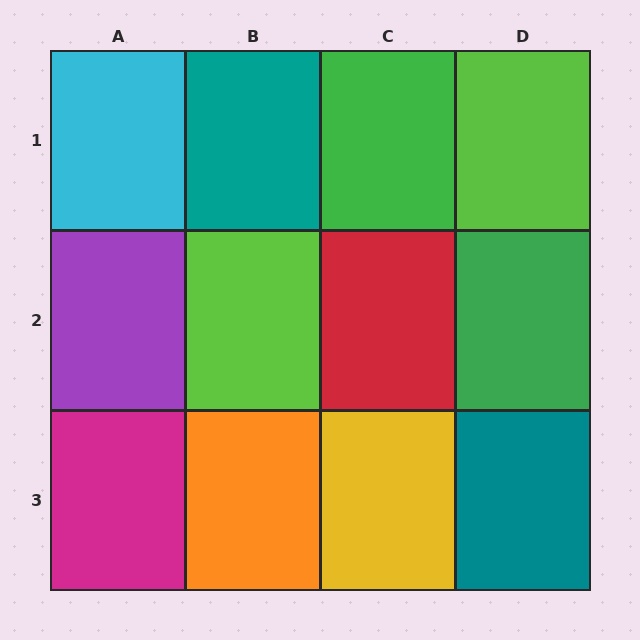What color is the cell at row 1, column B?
Teal.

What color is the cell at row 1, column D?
Lime.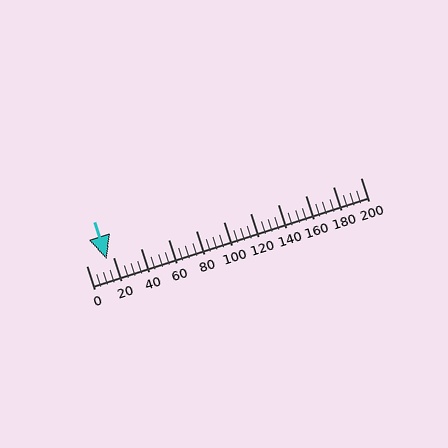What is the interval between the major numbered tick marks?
The major tick marks are spaced 20 units apart.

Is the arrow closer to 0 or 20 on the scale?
The arrow is closer to 20.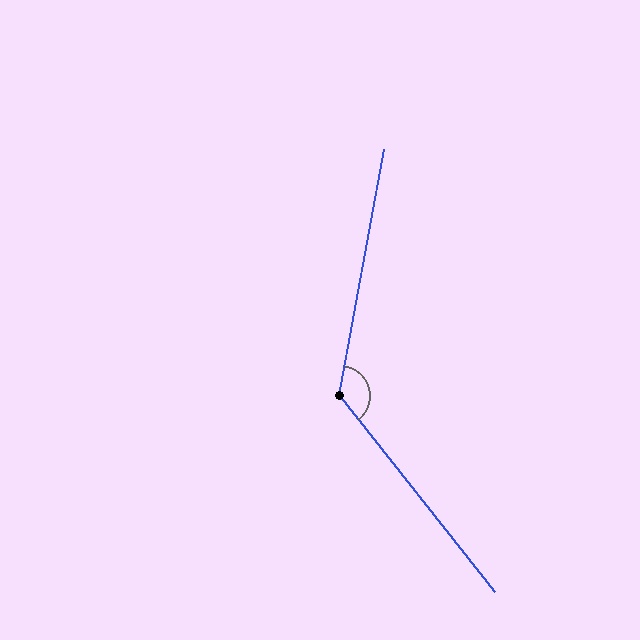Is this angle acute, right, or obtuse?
It is obtuse.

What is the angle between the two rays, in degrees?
Approximately 131 degrees.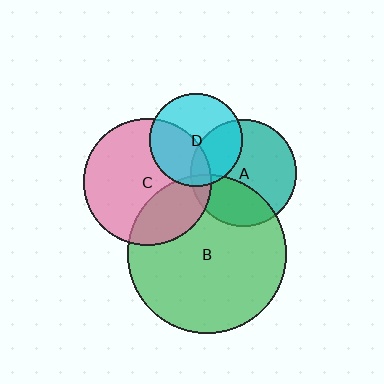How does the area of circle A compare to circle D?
Approximately 1.3 times.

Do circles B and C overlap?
Yes.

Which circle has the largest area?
Circle B (green).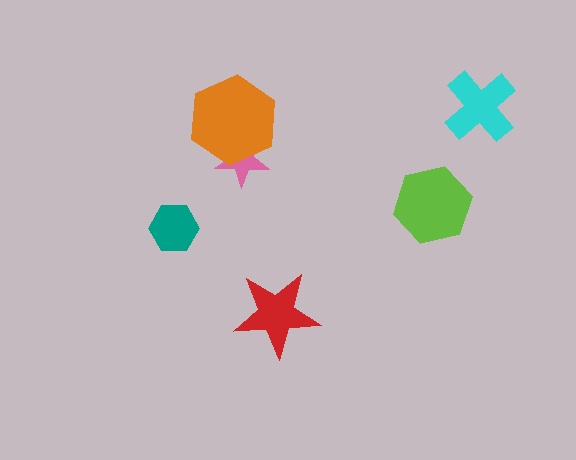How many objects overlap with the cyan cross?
0 objects overlap with the cyan cross.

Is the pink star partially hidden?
Yes, it is partially covered by another shape.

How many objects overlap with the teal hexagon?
0 objects overlap with the teal hexagon.